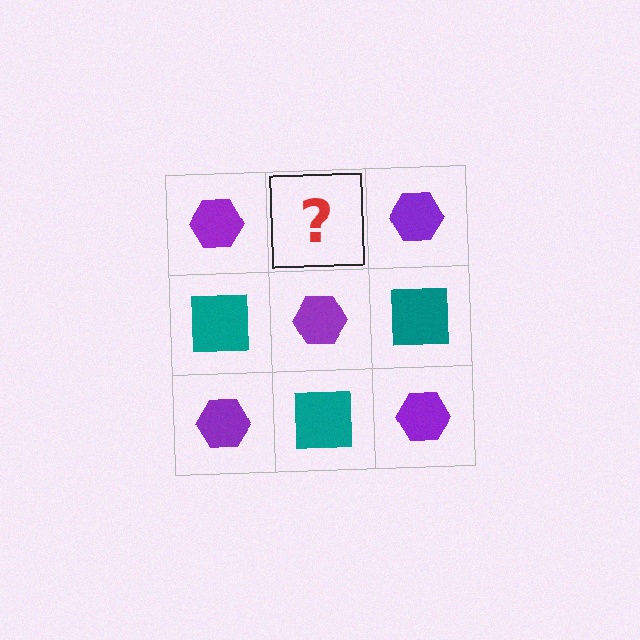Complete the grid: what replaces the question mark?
The question mark should be replaced with a teal square.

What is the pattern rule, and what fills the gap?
The rule is that it alternates purple hexagon and teal square in a checkerboard pattern. The gap should be filled with a teal square.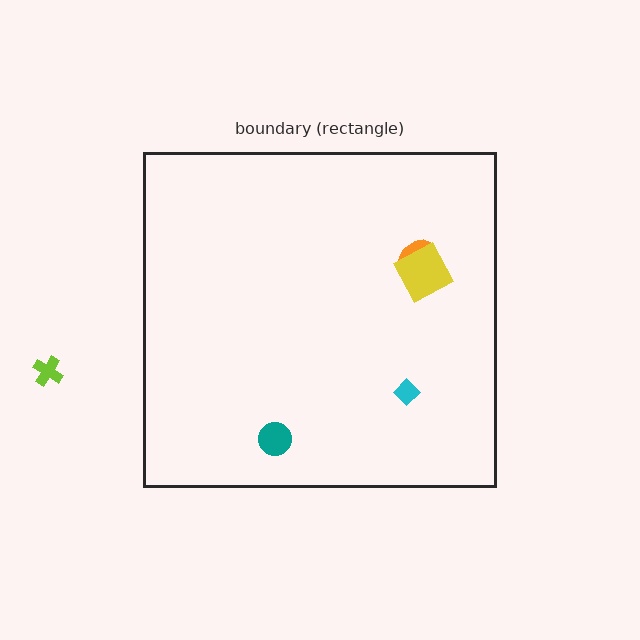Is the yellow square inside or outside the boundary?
Inside.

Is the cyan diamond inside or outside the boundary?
Inside.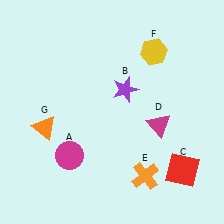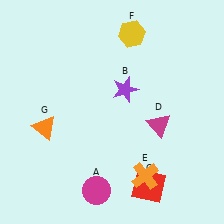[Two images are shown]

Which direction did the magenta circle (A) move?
The magenta circle (A) moved down.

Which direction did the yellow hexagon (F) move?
The yellow hexagon (F) moved left.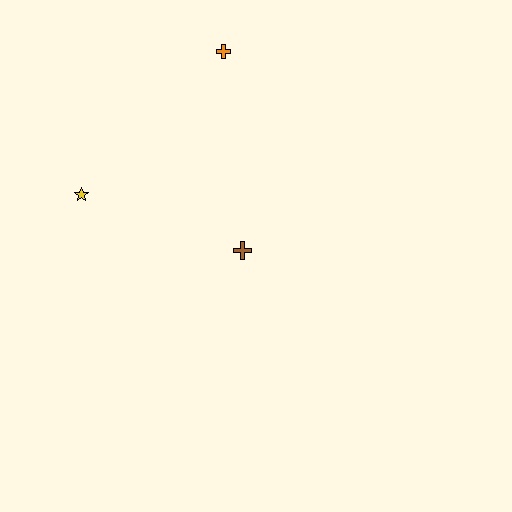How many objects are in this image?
There are 3 objects.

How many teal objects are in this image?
There are no teal objects.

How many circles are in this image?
There are no circles.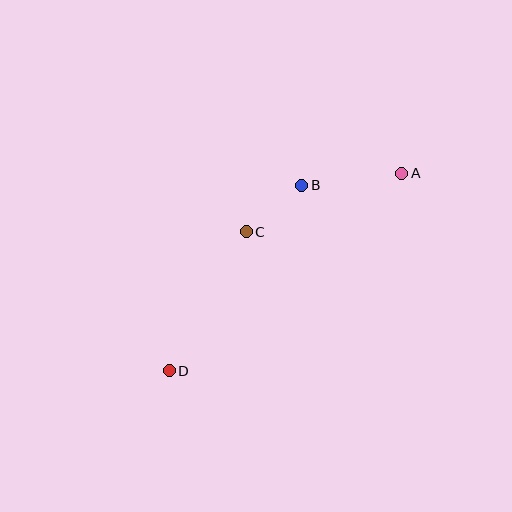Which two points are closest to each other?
Points B and C are closest to each other.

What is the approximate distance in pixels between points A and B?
The distance between A and B is approximately 101 pixels.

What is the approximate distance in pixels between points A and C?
The distance between A and C is approximately 166 pixels.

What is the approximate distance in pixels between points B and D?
The distance between B and D is approximately 228 pixels.